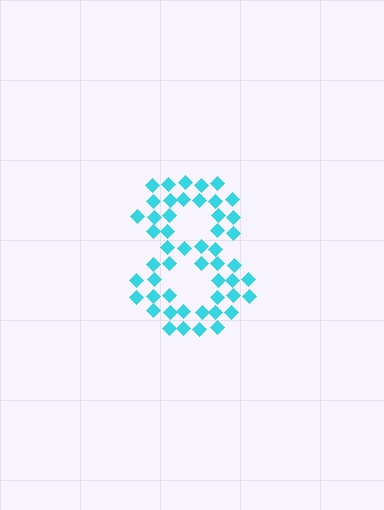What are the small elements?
The small elements are diamonds.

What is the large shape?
The large shape is the digit 8.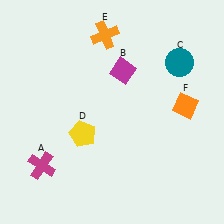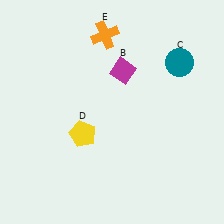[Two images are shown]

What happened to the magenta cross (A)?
The magenta cross (A) was removed in Image 2. It was in the bottom-left area of Image 1.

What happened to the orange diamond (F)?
The orange diamond (F) was removed in Image 2. It was in the top-right area of Image 1.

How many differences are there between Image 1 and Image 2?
There are 2 differences between the two images.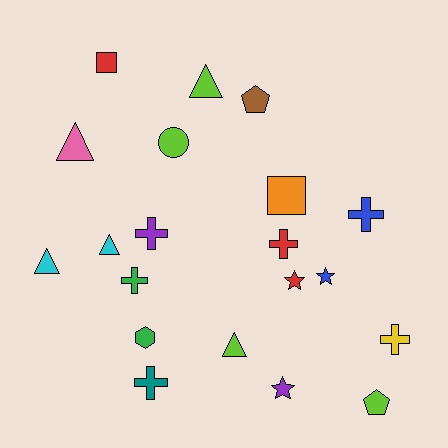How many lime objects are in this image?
There are 4 lime objects.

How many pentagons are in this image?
There are 2 pentagons.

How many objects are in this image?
There are 20 objects.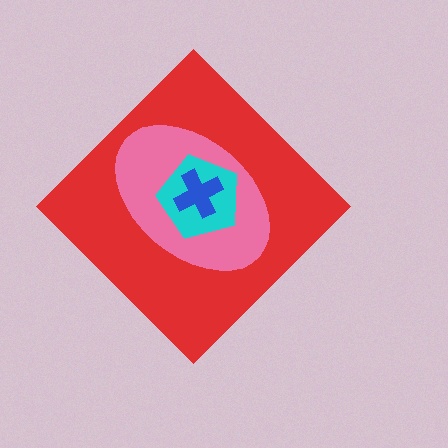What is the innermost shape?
The blue cross.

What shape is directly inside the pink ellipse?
The cyan pentagon.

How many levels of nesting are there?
4.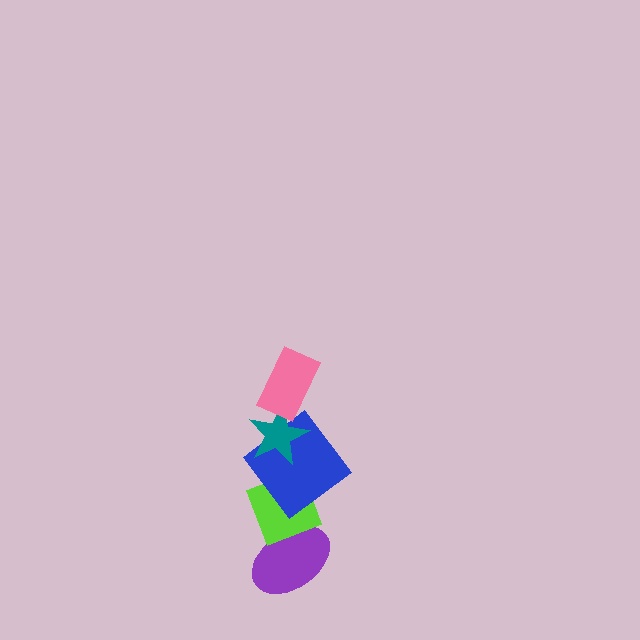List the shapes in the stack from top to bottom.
From top to bottom: the pink rectangle, the teal star, the blue diamond, the lime diamond, the purple ellipse.